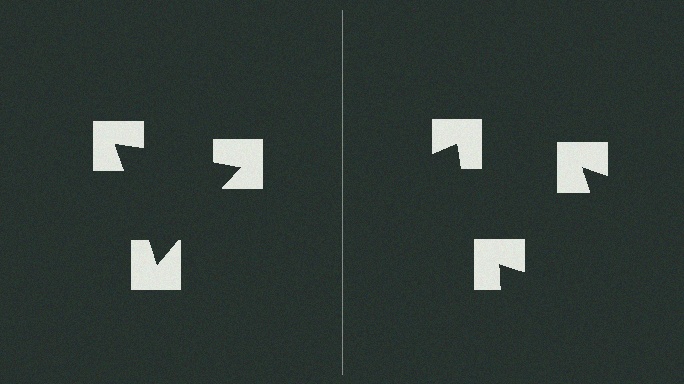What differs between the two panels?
The notched squares are positioned identically on both sides; only the wedge orientations differ. On the left they align to a triangle; on the right they are misaligned.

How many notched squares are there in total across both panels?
6 — 3 on each side.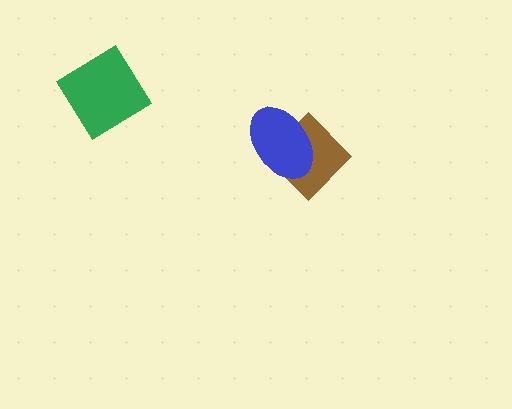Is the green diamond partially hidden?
No, no other shape covers it.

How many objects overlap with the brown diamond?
1 object overlaps with the brown diamond.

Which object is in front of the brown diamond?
The blue ellipse is in front of the brown diamond.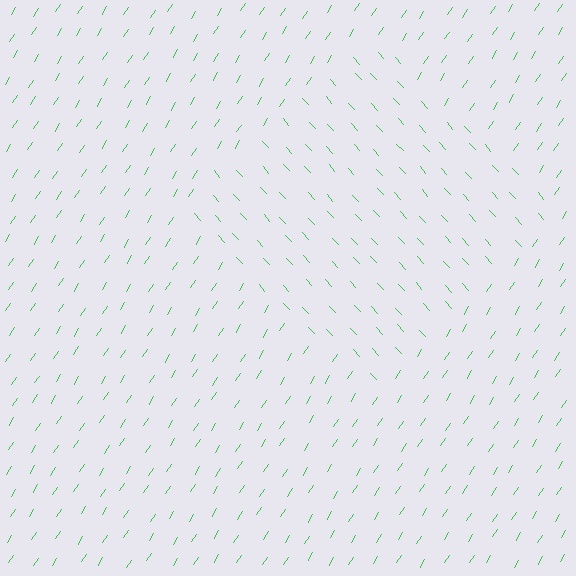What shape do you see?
I see a diamond.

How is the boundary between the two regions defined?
The boundary is defined purely by a change in line orientation (approximately 75 degrees difference). All lines are the same color and thickness.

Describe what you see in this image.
The image is filled with small green line segments. A diamond region in the image has lines oriented differently from the surrounding lines, creating a visible texture boundary.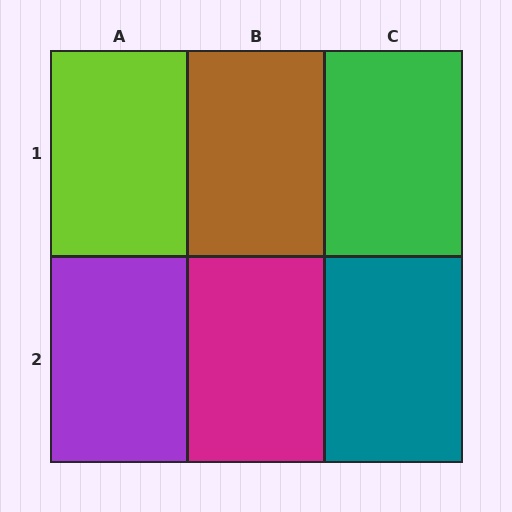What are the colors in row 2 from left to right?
Purple, magenta, teal.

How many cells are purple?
1 cell is purple.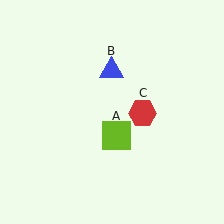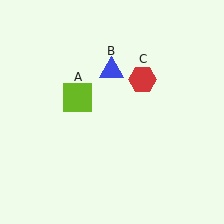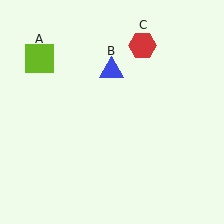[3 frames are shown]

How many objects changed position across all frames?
2 objects changed position: lime square (object A), red hexagon (object C).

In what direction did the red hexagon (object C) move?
The red hexagon (object C) moved up.